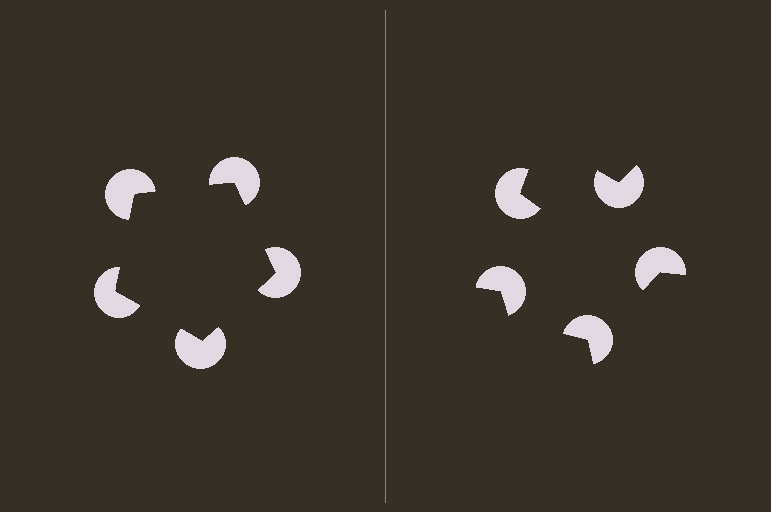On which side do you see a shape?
An illusory pentagon appears on the left side. On the right side the wedge cuts are rotated, so no coherent shape forms.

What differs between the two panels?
The pac-man discs are positioned identically on both sides; only the wedge orientations differ. On the left they align to a pentagon; on the right they are misaligned.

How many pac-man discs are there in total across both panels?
10 — 5 on each side.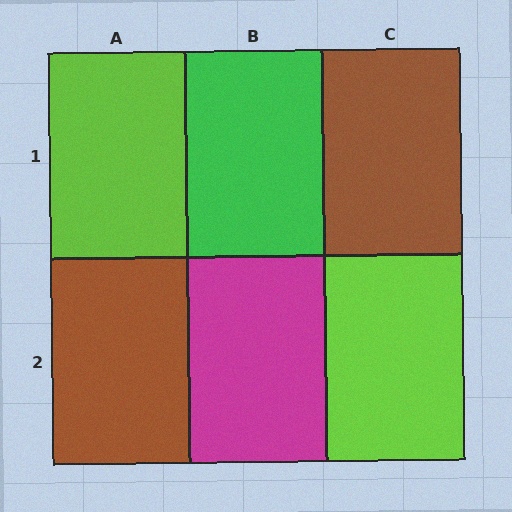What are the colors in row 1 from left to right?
Lime, green, brown.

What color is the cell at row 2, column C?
Lime.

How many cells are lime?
2 cells are lime.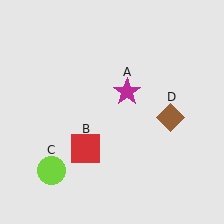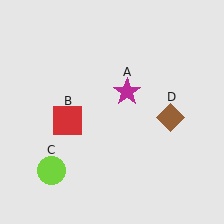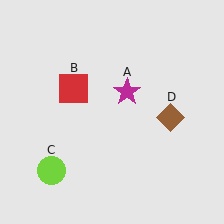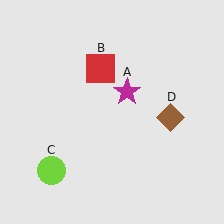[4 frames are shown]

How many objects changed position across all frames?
1 object changed position: red square (object B).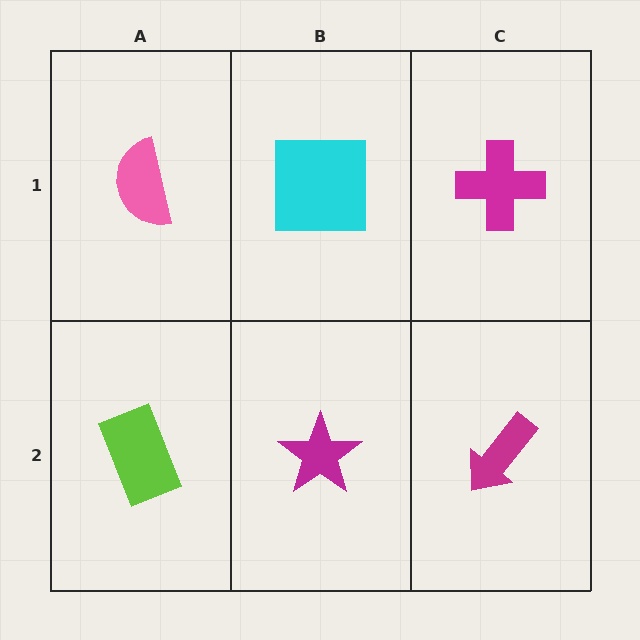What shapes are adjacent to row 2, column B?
A cyan square (row 1, column B), a lime rectangle (row 2, column A), a magenta arrow (row 2, column C).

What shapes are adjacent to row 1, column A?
A lime rectangle (row 2, column A), a cyan square (row 1, column B).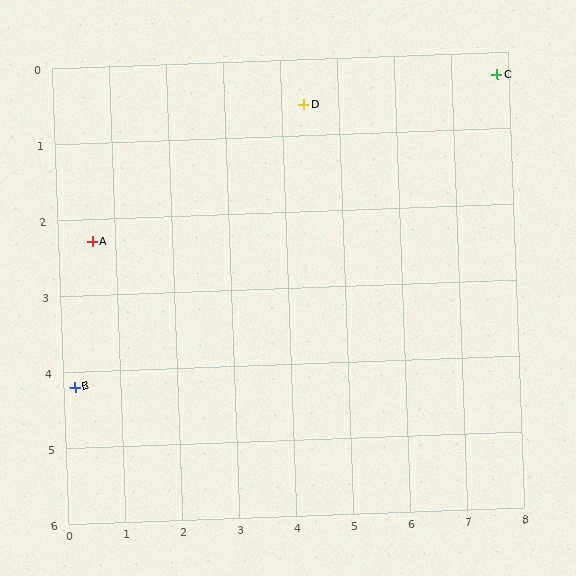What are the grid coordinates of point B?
Point B is at approximately (0.2, 4.2).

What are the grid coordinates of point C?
Point C is at approximately (7.8, 0.3).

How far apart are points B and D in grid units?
Points B and D are about 5.5 grid units apart.